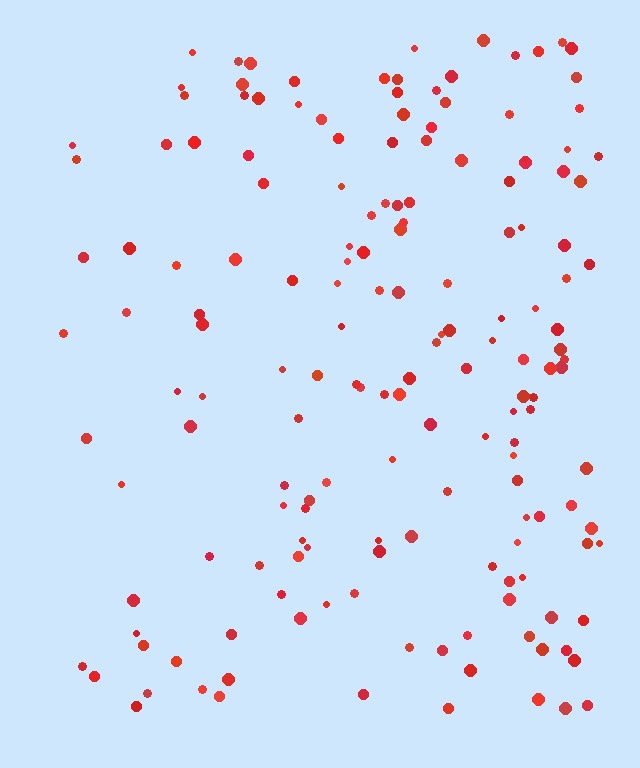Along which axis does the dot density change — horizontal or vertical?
Horizontal.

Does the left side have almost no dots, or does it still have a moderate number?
Still a moderate number, just noticeably fewer than the right.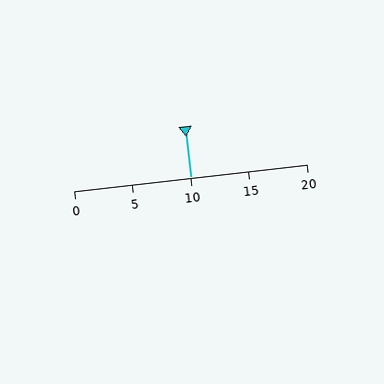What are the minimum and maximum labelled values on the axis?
The axis runs from 0 to 20.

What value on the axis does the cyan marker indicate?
The marker indicates approximately 10.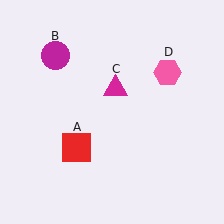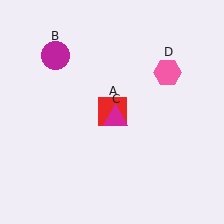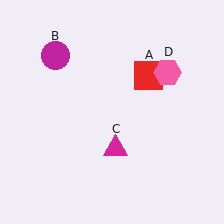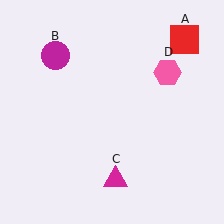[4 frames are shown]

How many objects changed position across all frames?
2 objects changed position: red square (object A), magenta triangle (object C).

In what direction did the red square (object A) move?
The red square (object A) moved up and to the right.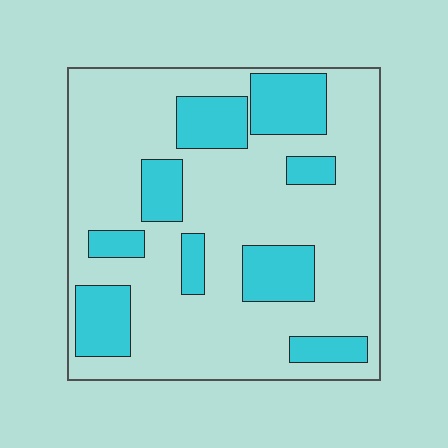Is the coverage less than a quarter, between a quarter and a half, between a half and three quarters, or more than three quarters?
Between a quarter and a half.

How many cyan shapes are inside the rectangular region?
9.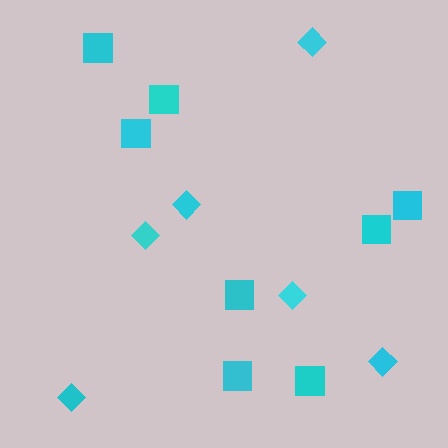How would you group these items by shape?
There are 2 groups: one group of diamonds (6) and one group of squares (8).